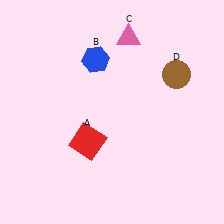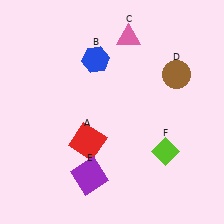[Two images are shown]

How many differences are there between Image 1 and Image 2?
There are 2 differences between the two images.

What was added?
A purple square (E), a lime diamond (F) were added in Image 2.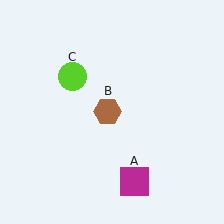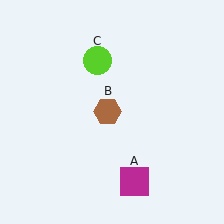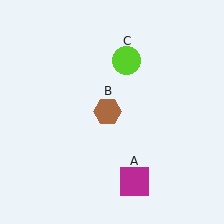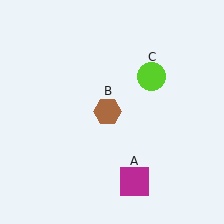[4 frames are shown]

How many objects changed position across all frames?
1 object changed position: lime circle (object C).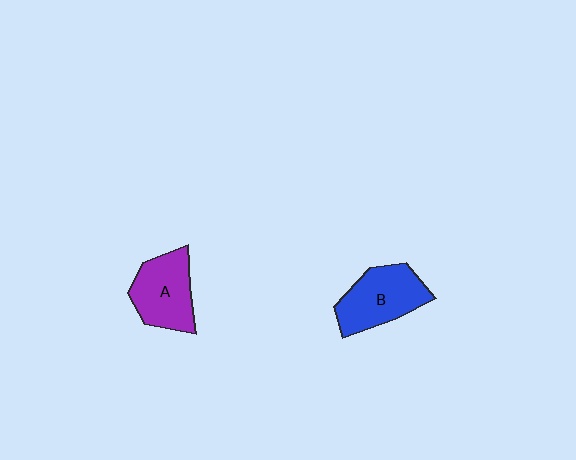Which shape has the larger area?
Shape B (blue).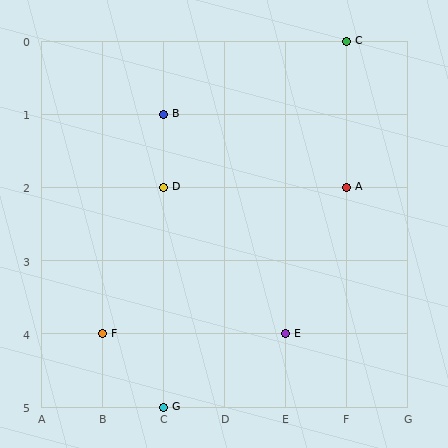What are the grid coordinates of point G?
Point G is at grid coordinates (C, 5).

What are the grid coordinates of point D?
Point D is at grid coordinates (C, 2).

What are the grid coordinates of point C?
Point C is at grid coordinates (F, 0).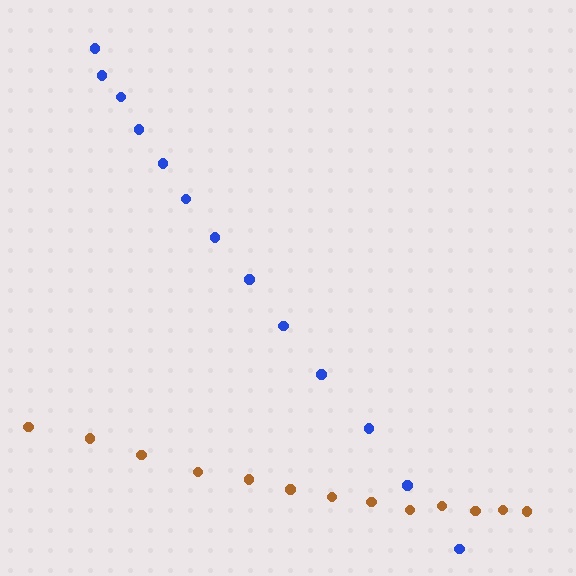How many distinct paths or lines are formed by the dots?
There are 2 distinct paths.